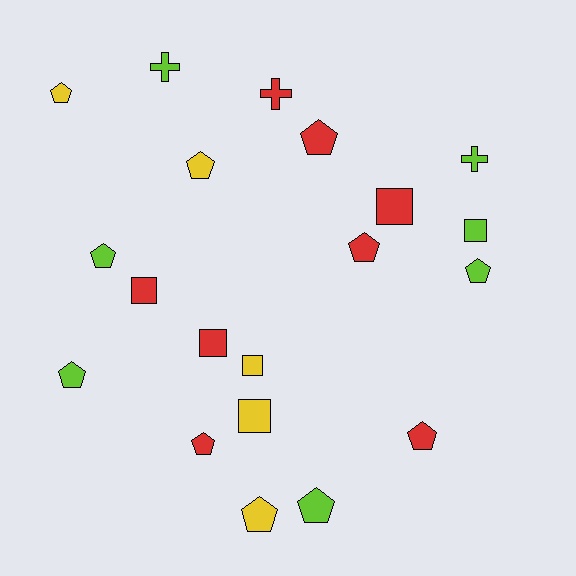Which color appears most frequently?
Red, with 8 objects.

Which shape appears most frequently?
Pentagon, with 11 objects.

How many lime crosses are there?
There are 2 lime crosses.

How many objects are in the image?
There are 20 objects.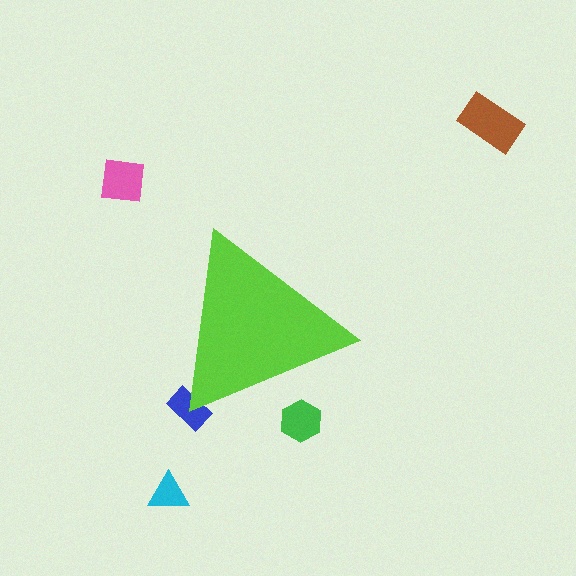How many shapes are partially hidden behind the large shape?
2 shapes are partially hidden.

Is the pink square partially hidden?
No, the pink square is fully visible.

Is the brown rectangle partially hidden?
No, the brown rectangle is fully visible.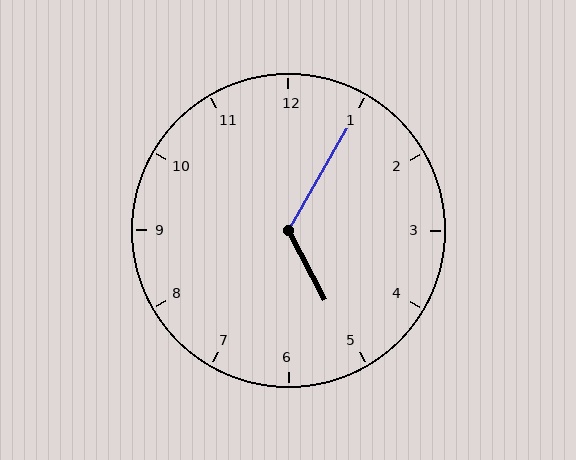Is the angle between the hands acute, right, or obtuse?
It is obtuse.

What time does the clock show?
5:05.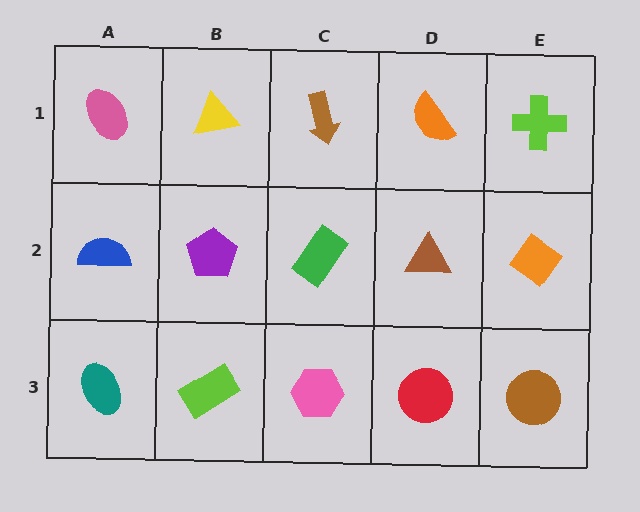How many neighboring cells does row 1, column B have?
3.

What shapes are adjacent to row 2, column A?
A pink ellipse (row 1, column A), a teal ellipse (row 3, column A), a purple pentagon (row 2, column B).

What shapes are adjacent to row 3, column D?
A brown triangle (row 2, column D), a pink hexagon (row 3, column C), a brown circle (row 3, column E).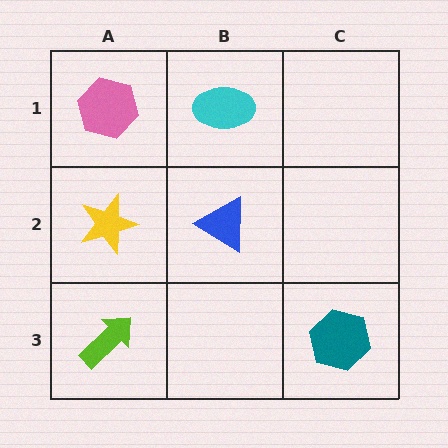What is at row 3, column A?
A lime arrow.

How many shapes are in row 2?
2 shapes.